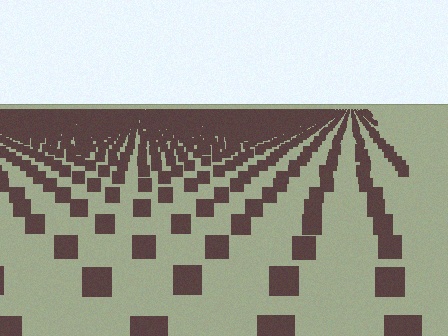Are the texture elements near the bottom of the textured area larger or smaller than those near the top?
Larger. Near the bottom, elements are closer to the viewer and appear at a bigger on-screen size.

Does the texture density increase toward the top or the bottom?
Density increases toward the top.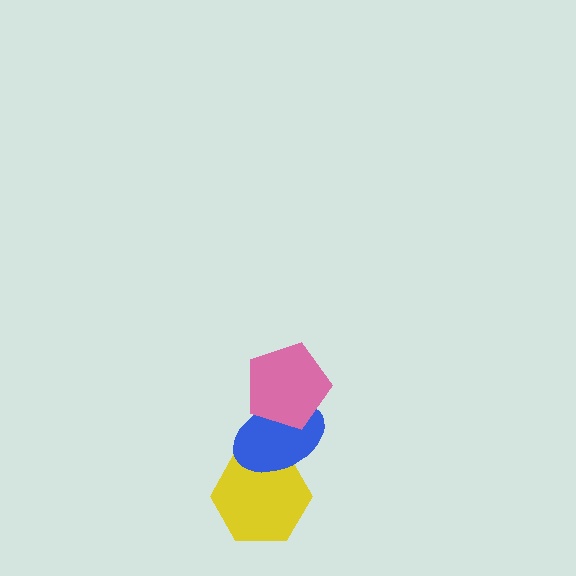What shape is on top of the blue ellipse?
The pink pentagon is on top of the blue ellipse.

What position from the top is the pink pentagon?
The pink pentagon is 1st from the top.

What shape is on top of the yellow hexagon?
The blue ellipse is on top of the yellow hexagon.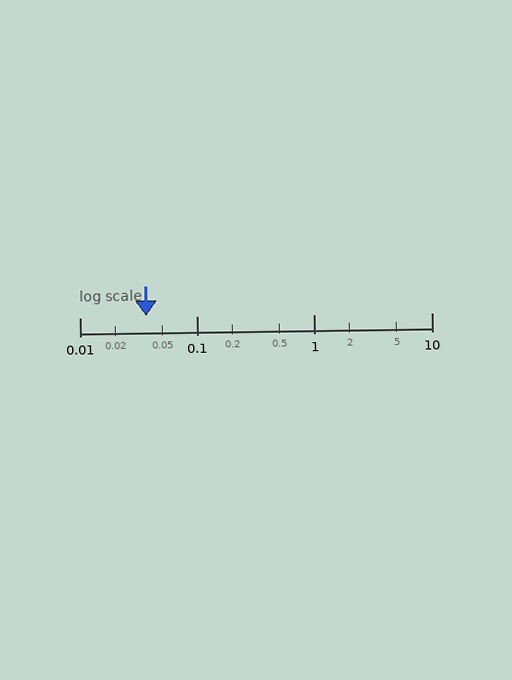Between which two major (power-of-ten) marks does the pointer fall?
The pointer is between 0.01 and 0.1.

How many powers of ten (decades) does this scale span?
The scale spans 3 decades, from 0.01 to 10.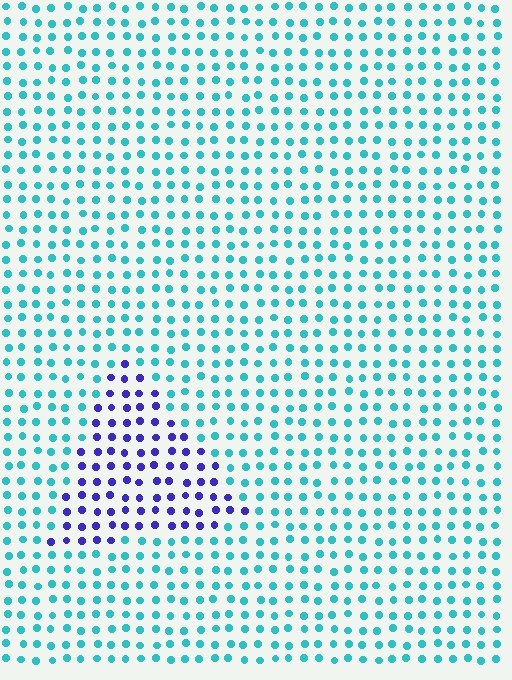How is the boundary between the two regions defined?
The boundary is defined purely by a slight shift in hue (about 65 degrees). Spacing, size, and orientation are identical on both sides.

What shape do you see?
I see a triangle.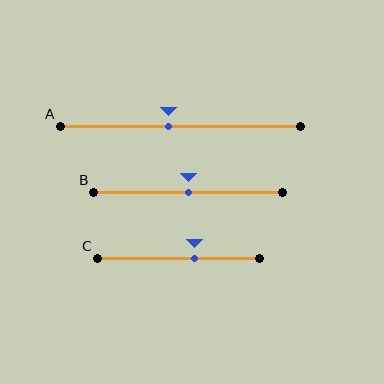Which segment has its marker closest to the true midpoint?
Segment B has its marker closest to the true midpoint.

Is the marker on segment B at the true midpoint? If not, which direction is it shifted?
Yes, the marker on segment B is at the true midpoint.